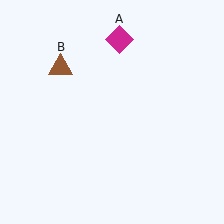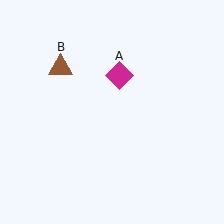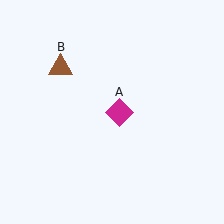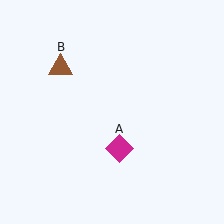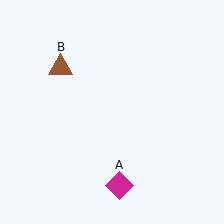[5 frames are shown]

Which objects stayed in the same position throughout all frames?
Brown triangle (object B) remained stationary.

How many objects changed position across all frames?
1 object changed position: magenta diamond (object A).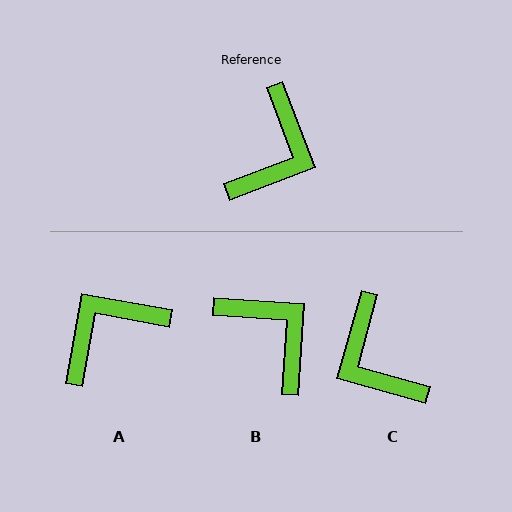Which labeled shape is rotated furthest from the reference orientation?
A, about 148 degrees away.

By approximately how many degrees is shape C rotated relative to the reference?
Approximately 126 degrees clockwise.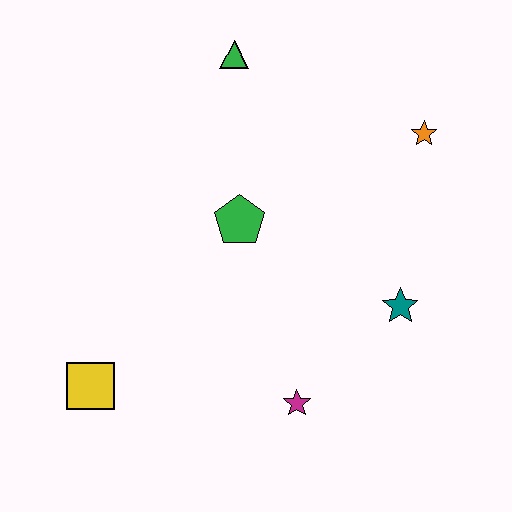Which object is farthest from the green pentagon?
The yellow square is farthest from the green pentagon.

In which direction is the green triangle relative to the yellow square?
The green triangle is above the yellow square.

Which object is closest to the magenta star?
The teal star is closest to the magenta star.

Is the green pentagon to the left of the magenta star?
Yes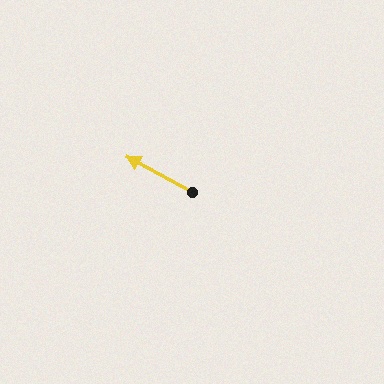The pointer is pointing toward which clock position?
Roughly 10 o'clock.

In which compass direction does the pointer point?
Northwest.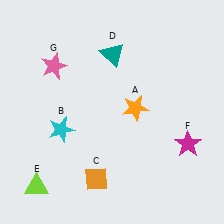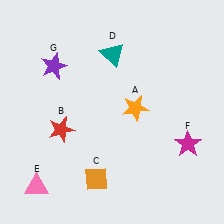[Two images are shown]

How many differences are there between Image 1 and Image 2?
There are 3 differences between the two images.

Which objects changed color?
B changed from cyan to red. E changed from lime to pink. G changed from pink to purple.